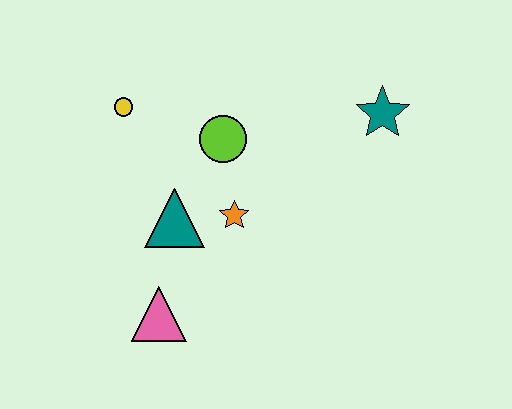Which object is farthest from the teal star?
The pink triangle is farthest from the teal star.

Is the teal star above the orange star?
Yes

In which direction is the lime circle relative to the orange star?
The lime circle is above the orange star.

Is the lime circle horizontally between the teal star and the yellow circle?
Yes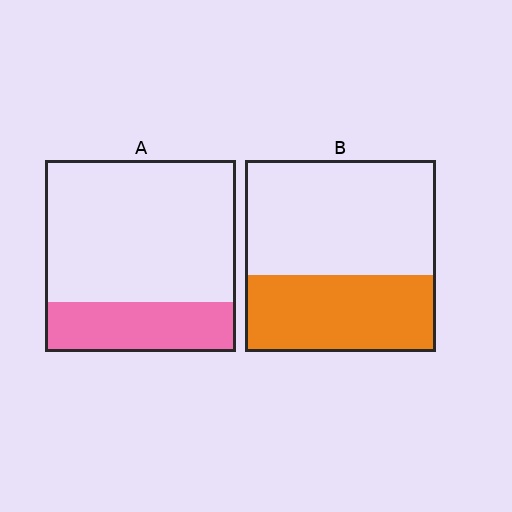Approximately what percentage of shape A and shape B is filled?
A is approximately 25% and B is approximately 40%.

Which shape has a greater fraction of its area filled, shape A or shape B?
Shape B.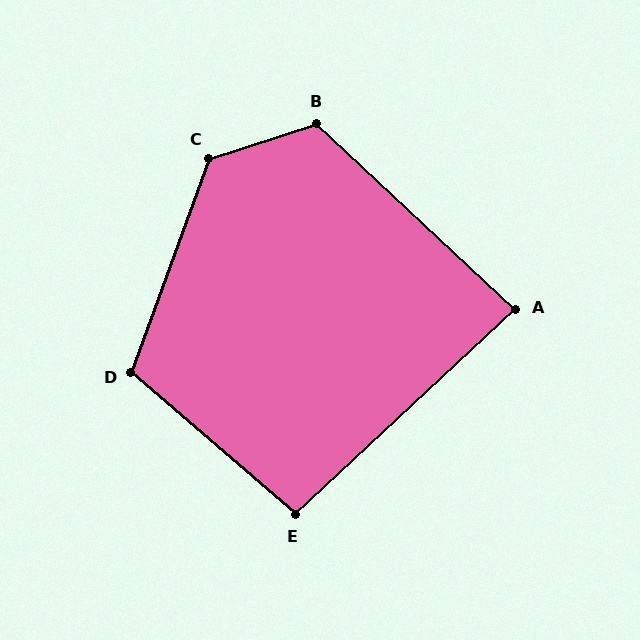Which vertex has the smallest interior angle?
A, at approximately 86 degrees.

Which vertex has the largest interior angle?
C, at approximately 128 degrees.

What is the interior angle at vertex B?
Approximately 119 degrees (obtuse).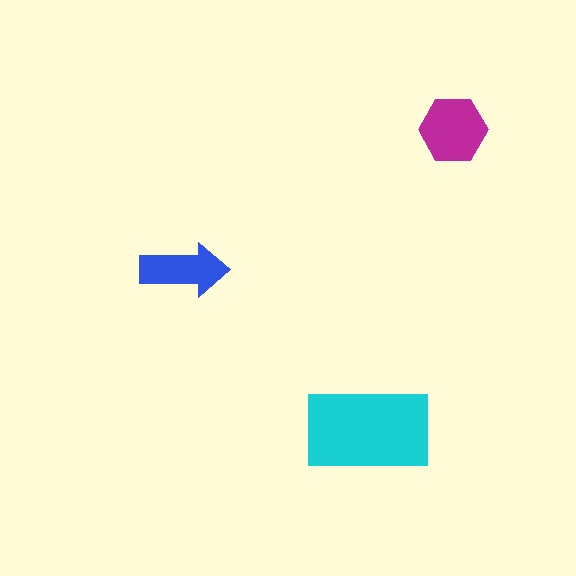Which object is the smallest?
The blue arrow.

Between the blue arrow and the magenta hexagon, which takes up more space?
The magenta hexagon.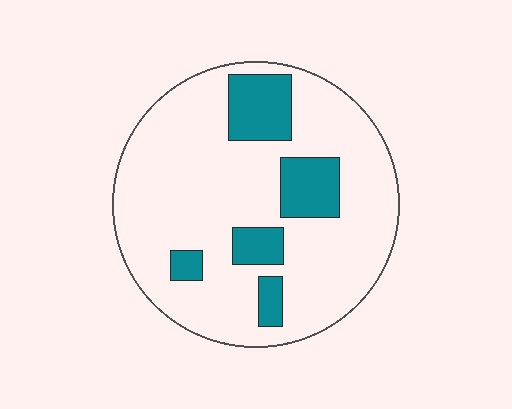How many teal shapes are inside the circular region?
5.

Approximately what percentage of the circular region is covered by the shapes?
Approximately 20%.